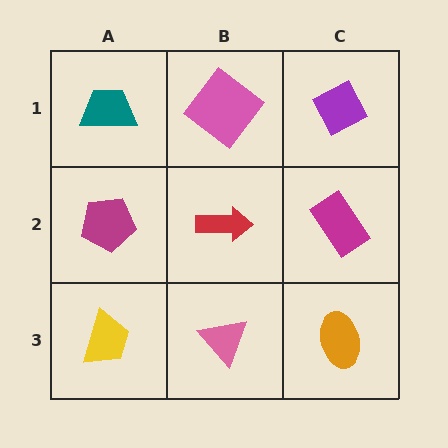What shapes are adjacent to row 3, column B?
A red arrow (row 2, column B), a yellow trapezoid (row 3, column A), an orange ellipse (row 3, column C).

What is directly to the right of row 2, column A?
A red arrow.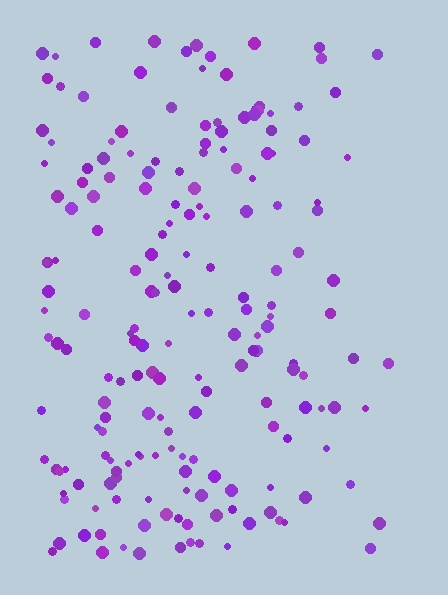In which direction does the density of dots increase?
From right to left, with the left side densest.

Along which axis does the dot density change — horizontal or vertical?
Horizontal.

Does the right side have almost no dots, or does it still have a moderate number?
Still a moderate number, just noticeably fewer than the left.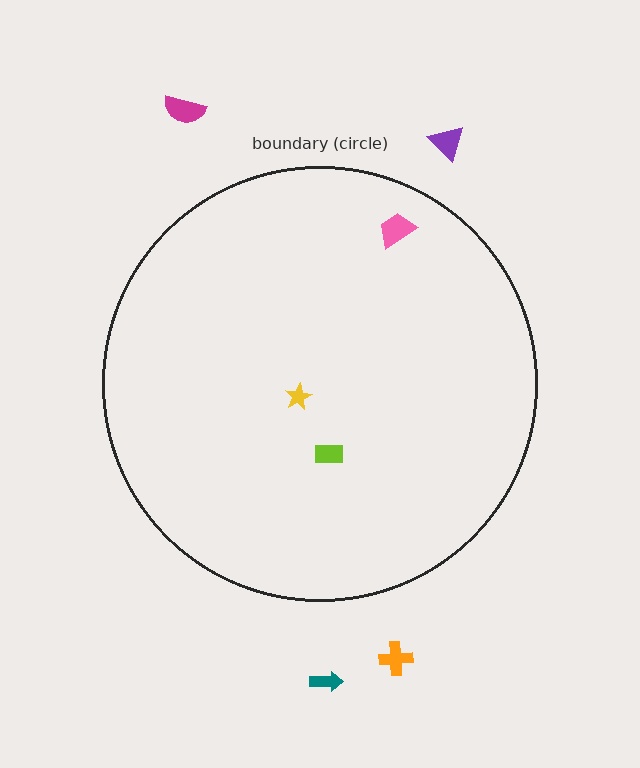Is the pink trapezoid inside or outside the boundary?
Inside.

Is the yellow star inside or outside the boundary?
Inside.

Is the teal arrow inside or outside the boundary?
Outside.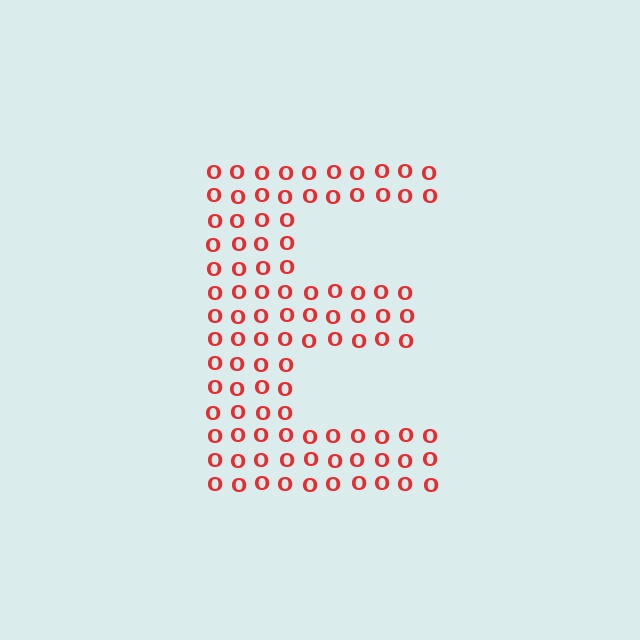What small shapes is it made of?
It is made of small letter O's.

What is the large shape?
The large shape is the letter E.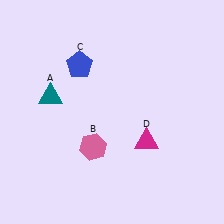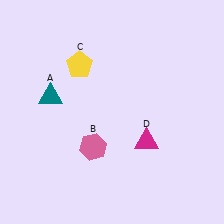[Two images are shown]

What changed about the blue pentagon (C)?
In Image 1, C is blue. In Image 2, it changed to yellow.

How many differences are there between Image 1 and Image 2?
There is 1 difference between the two images.